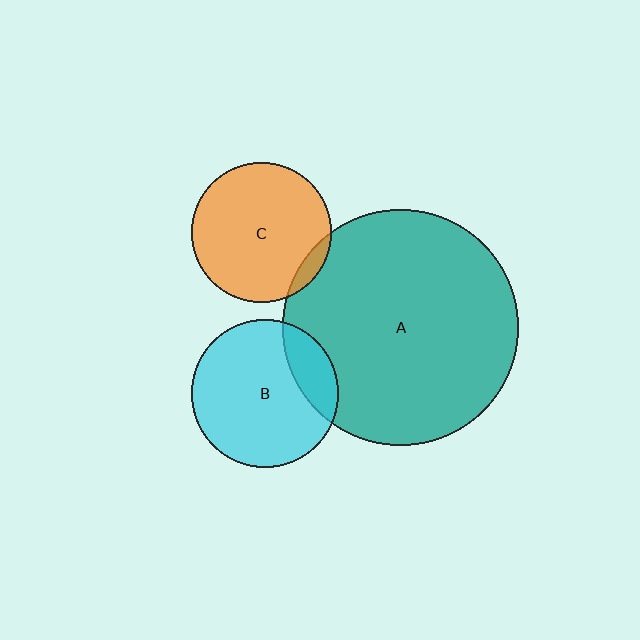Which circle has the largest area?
Circle A (teal).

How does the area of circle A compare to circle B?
Approximately 2.5 times.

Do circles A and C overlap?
Yes.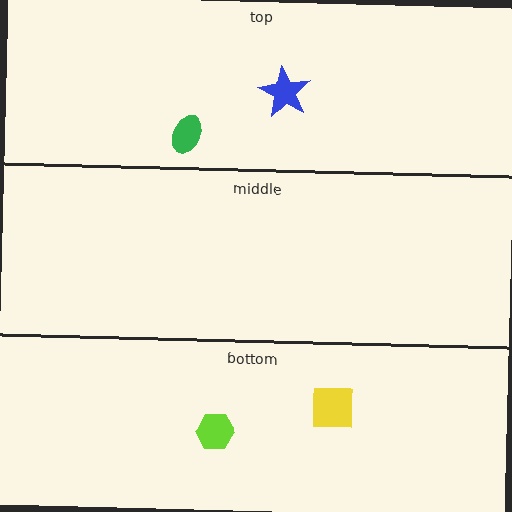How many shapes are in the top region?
2.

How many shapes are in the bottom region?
2.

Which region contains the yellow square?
The bottom region.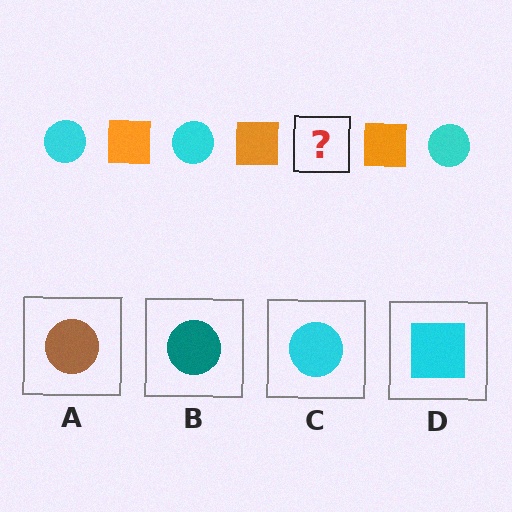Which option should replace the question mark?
Option C.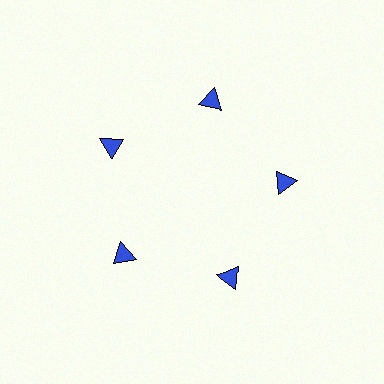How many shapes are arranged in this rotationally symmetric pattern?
There are 5 shapes, arranged in 5 groups of 1.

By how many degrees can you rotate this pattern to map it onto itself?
The pattern maps onto itself every 72 degrees of rotation.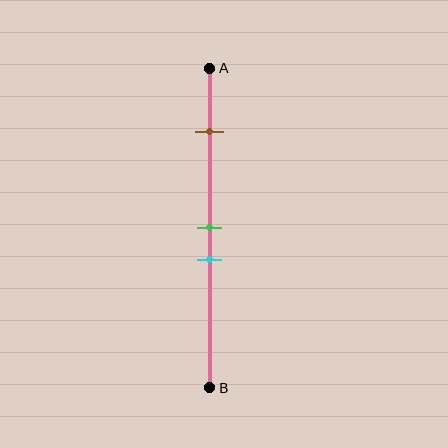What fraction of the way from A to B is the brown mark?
The brown mark is approximately 20% (0.2) of the way from A to B.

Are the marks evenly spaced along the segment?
No, the marks are not evenly spaced.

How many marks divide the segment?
There are 3 marks dividing the segment.